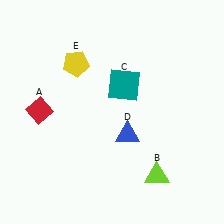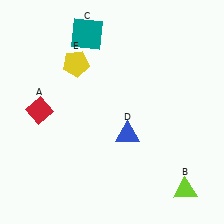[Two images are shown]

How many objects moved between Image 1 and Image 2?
2 objects moved between the two images.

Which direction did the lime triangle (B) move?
The lime triangle (B) moved right.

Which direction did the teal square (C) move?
The teal square (C) moved up.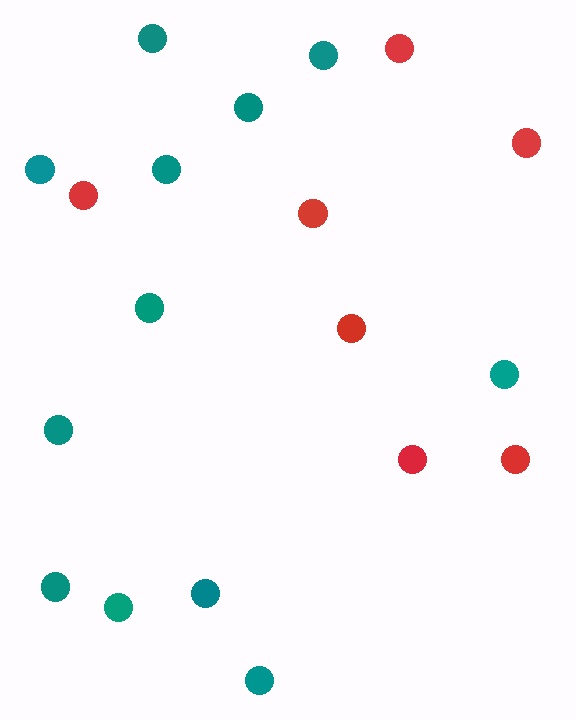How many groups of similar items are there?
There are 2 groups: one group of red circles (7) and one group of teal circles (12).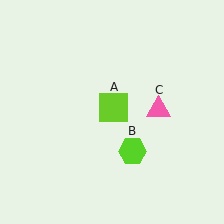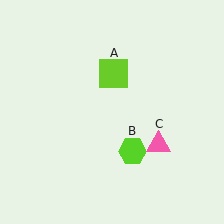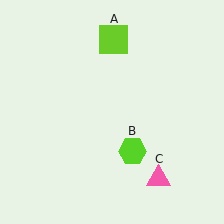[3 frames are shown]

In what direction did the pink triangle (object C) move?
The pink triangle (object C) moved down.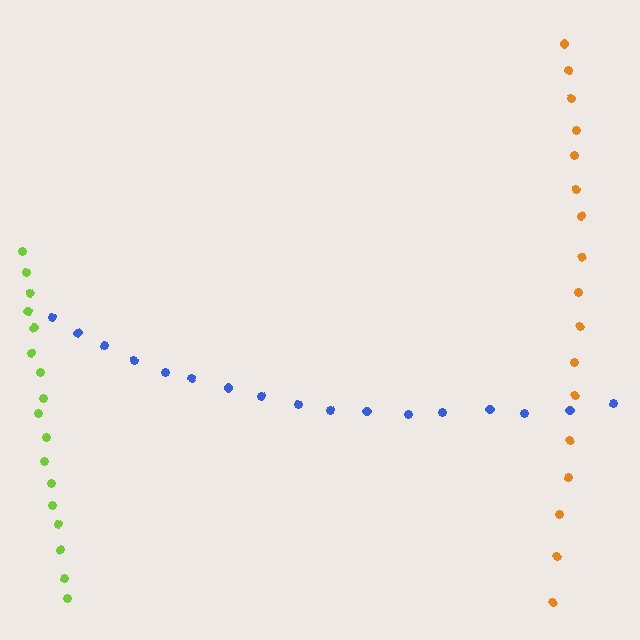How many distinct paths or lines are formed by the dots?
There are 3 distinct paths.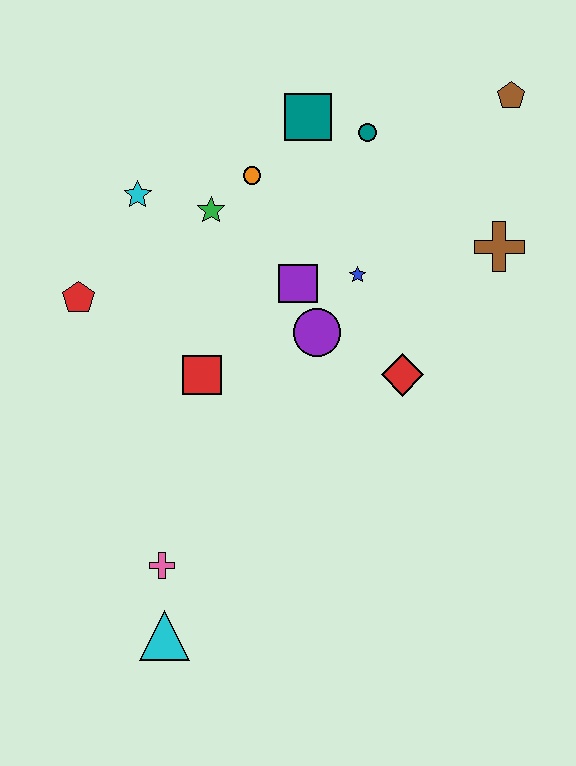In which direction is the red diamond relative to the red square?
The red diamond is to the right of the red square.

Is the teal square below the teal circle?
No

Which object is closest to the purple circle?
The purple square is closest to the purple circle.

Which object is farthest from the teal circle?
The cyan triangle is farthest from the teal circle.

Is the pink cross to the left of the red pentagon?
No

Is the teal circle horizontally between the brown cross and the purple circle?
Yes